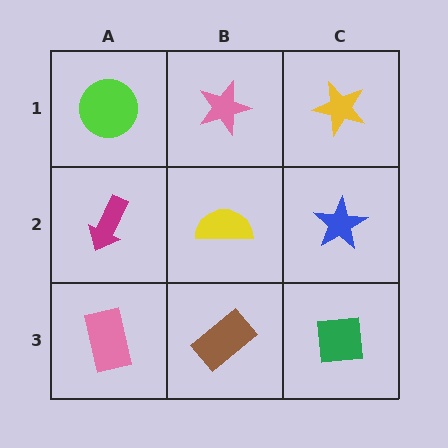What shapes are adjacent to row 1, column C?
A blue star (row 2, column C), a pink star (row 1, column B).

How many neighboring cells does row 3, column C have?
2.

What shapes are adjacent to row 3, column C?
A blue star (row 2, column C), a brown rectangle (row 3, column B).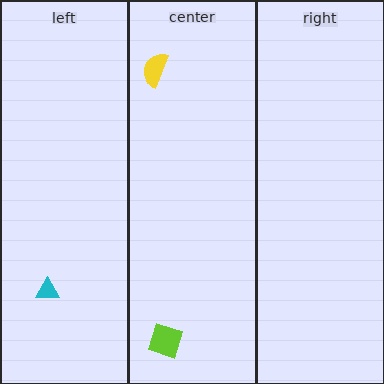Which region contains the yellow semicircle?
The center region.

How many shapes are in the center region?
2.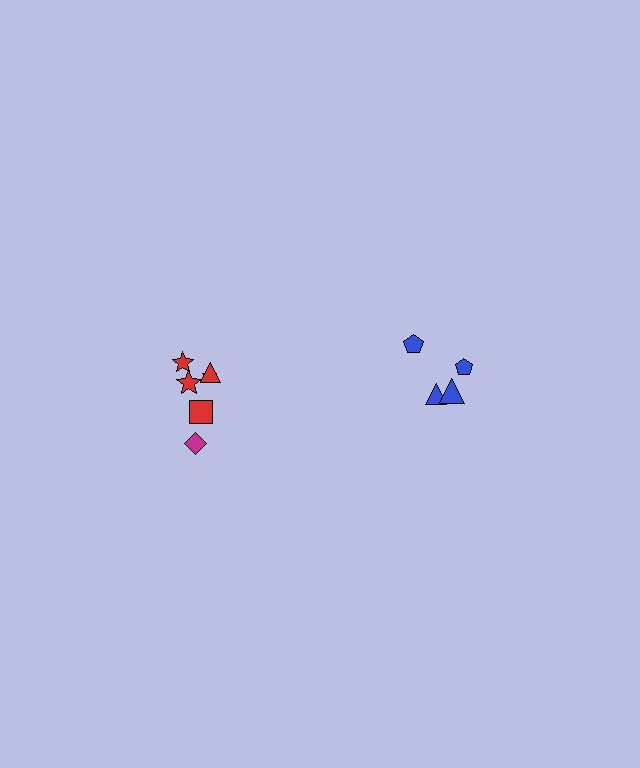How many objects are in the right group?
There are 4 objects.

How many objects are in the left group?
There are 6 objects.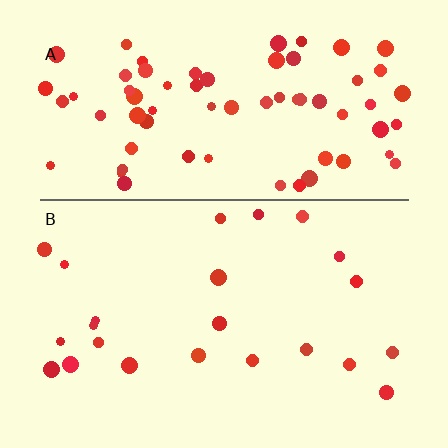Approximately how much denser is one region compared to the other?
Approximately 3.1× — region A over region B.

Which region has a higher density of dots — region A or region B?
A (the top).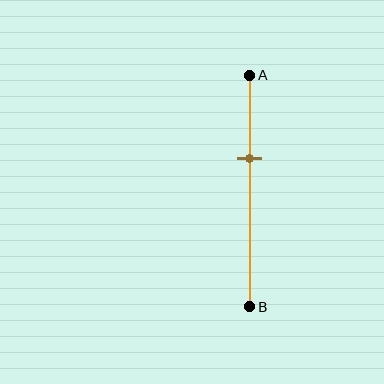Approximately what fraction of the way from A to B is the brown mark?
The brown mark is approximately 35% of the way from A to B.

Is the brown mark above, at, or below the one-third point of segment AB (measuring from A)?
The brown mark is approximately at the one-third point of segment AB.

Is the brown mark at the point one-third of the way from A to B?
Yes, the mark is approximately at the one-third point.